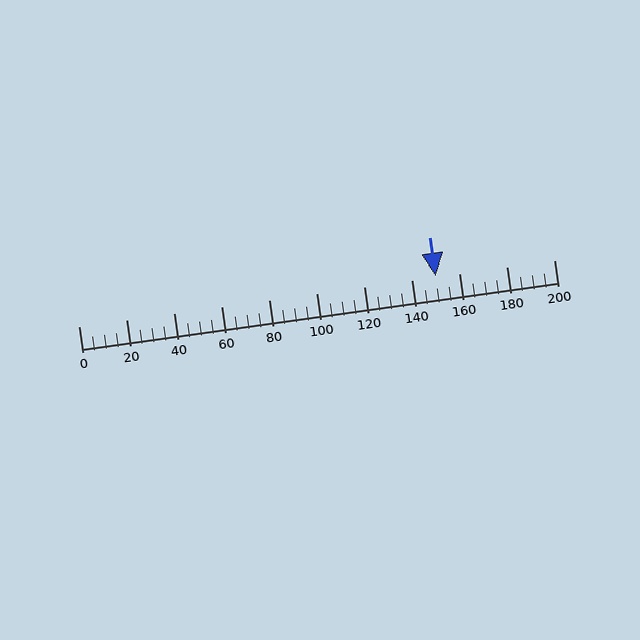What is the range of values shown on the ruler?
The ruler shows values from 0 to 200.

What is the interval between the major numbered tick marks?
The major tick marks are spaced 20 units apart.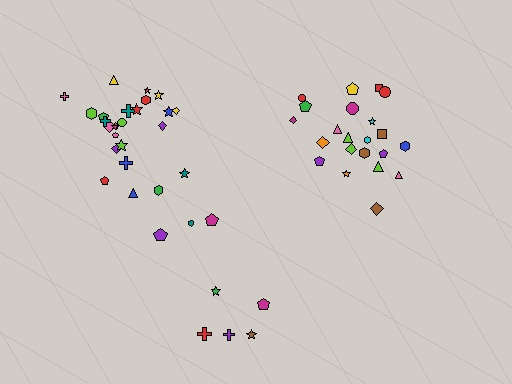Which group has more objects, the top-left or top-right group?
The top-left group.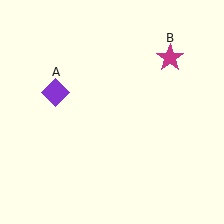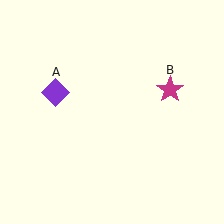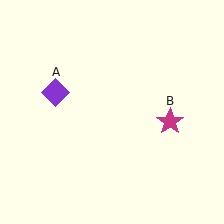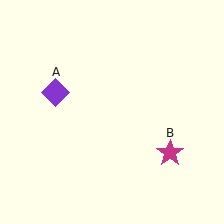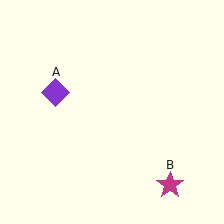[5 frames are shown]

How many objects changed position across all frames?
1 object changed position: magenta star (object B).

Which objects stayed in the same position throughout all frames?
Purple diamond (object A) remained stationary.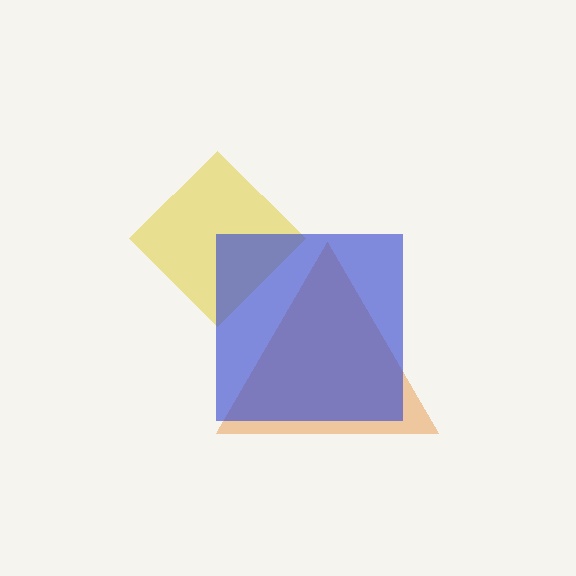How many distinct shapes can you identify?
There are 3 distinct shapes: a yellow diamond, an orange triangle, a blue square.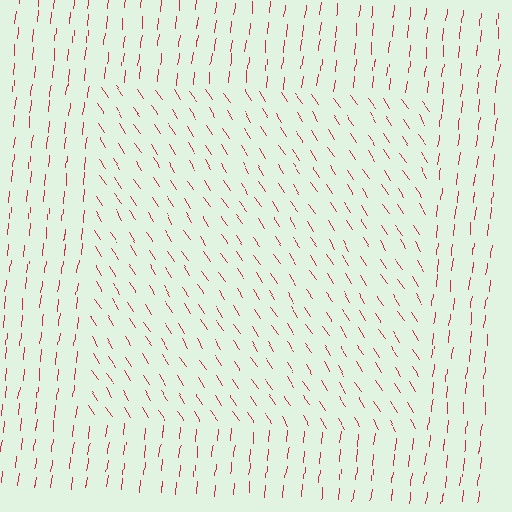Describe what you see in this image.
The image is filled with small red line segments. A rectangle region in the image has lines oriented differently from the surrounding lines, creating a visible texture boundary.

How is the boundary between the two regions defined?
The boundary is defined purely by a change in line orientation (approximately 39 degrees difference). All lines are the same color and thickness.